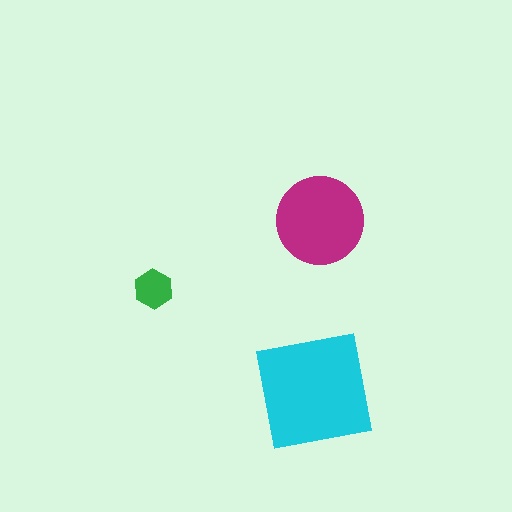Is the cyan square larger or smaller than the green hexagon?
Larger.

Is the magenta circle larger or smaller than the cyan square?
Smaller.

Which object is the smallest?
The green hexagon.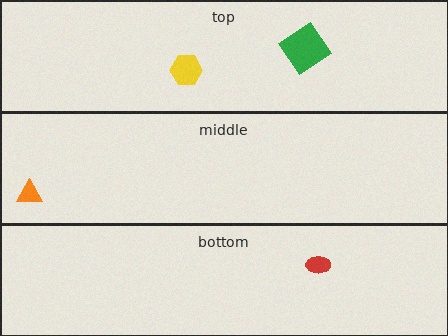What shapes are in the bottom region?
The red ellipse.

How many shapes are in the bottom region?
1.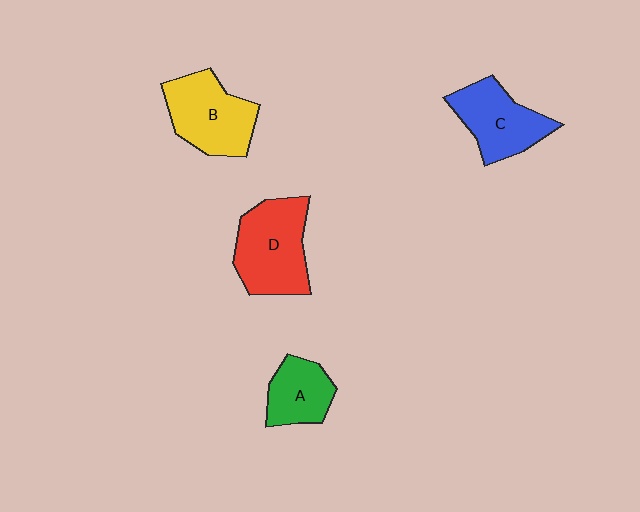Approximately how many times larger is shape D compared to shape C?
Approximately 1.2 times.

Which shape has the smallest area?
Shape A (green).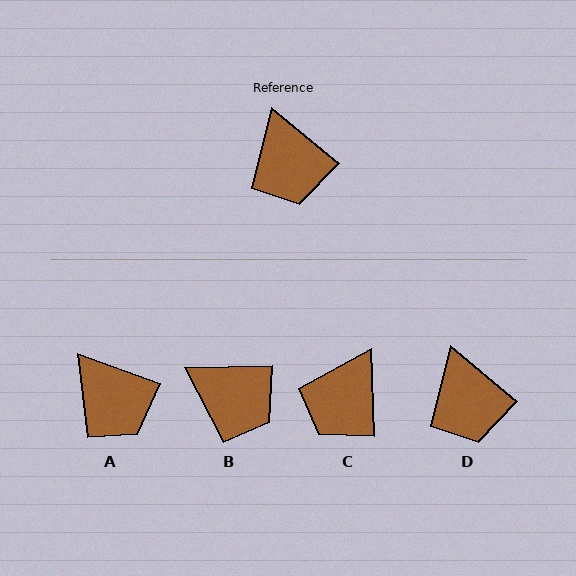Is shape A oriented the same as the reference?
No, it is off by about 21 degrees.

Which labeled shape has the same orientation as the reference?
D.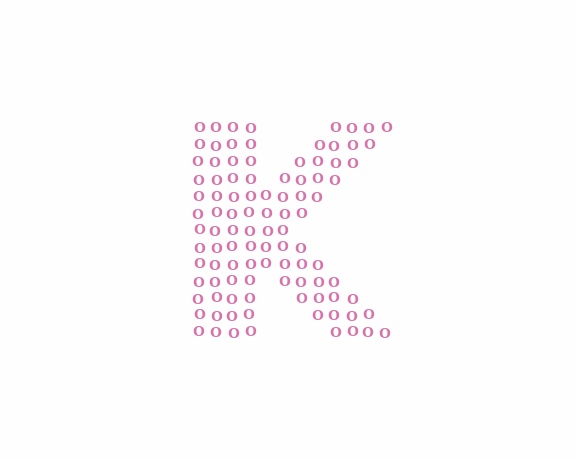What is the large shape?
The large shape is the letter K.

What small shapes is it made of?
It is made of small letter O's.